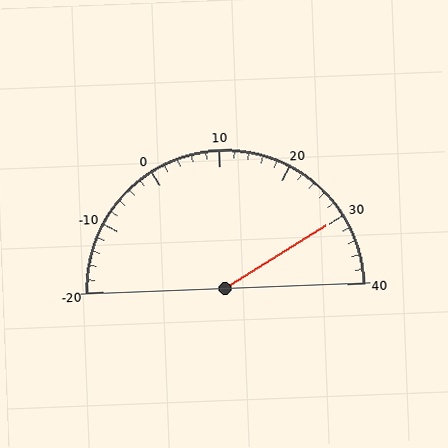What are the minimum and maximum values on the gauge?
The gauge ranges from -20 to 40.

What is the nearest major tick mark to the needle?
The nearest major tick mark is 30.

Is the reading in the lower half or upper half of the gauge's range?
The reading is in the upper half of the range (-20 to 40).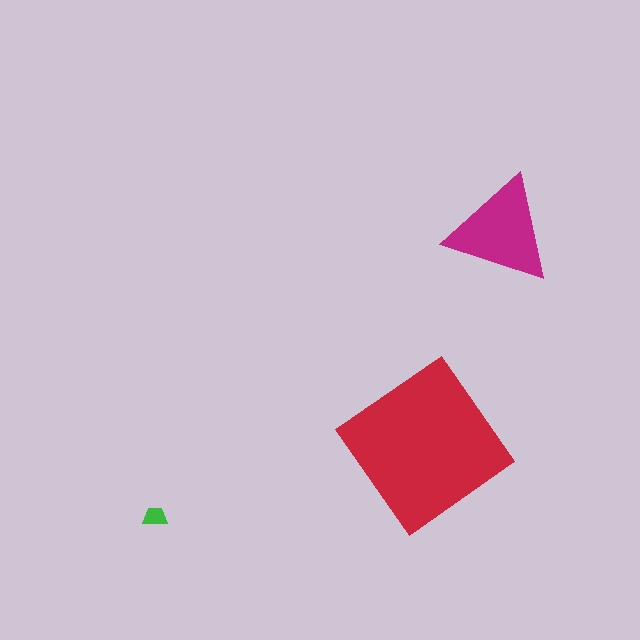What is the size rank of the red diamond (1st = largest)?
1st.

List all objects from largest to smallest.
The red diamond, the magenta triangle, the green trapezoid.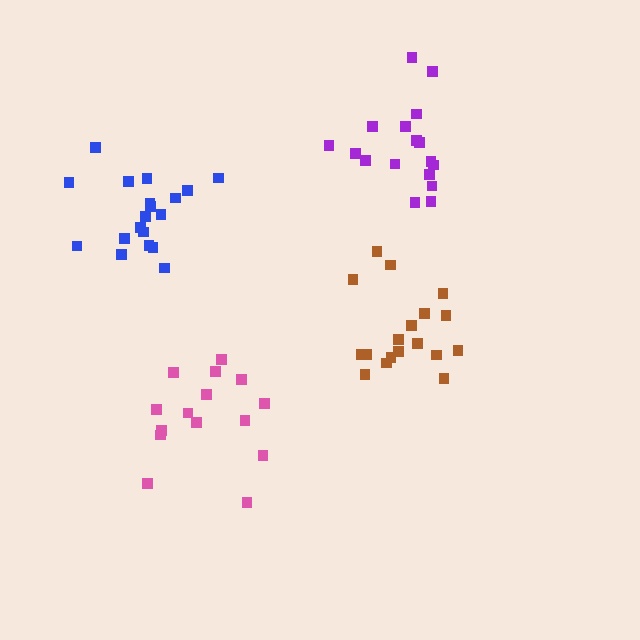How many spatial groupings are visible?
There are 4 spatial groupings.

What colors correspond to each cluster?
The clusters are colored: brown, purple, blue, pink.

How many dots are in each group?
Group 1: 18 dots, Group 2: 17 dots, Group 3: 19 dots, Group 4: 15 dots (69 total).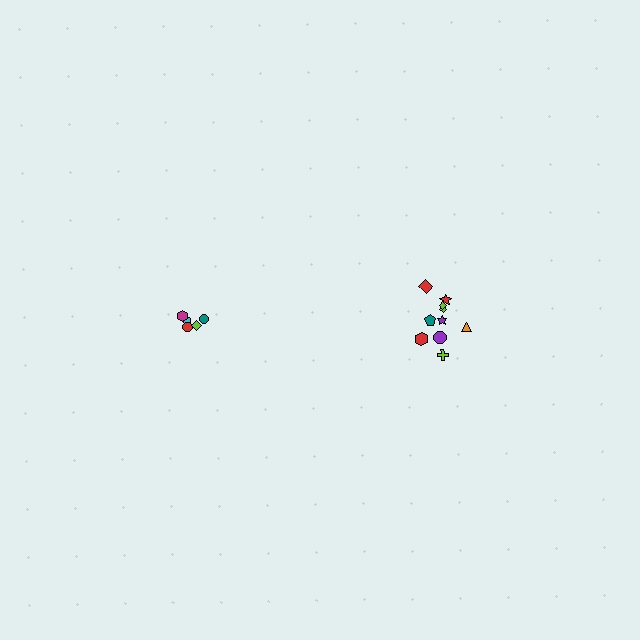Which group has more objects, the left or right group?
The right group.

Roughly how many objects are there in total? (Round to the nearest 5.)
Roughly 15 objects in total.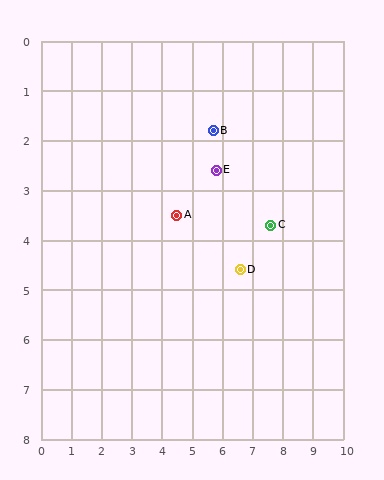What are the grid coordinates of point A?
Point A is at approximately (4.5, 3.5).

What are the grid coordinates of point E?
Point E is at approximately (5.8, 2.6).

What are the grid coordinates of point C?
Point C is at approximately (7.6, 3.7).